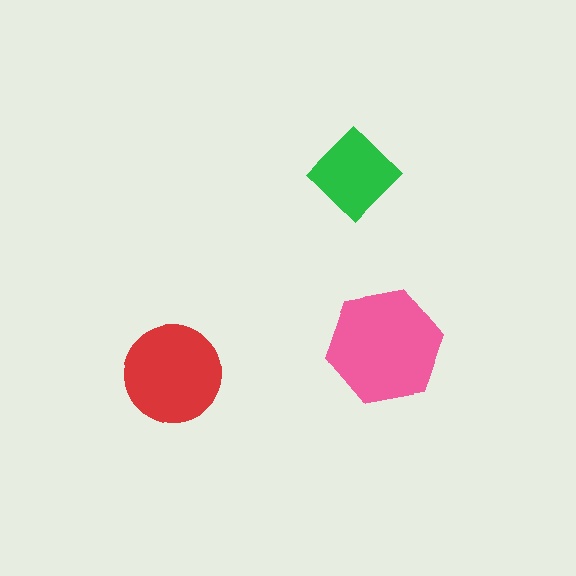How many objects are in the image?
There are 3 objects in the image.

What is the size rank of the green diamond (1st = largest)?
3rd.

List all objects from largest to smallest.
The pink hexagon, the red circle, the green diamond.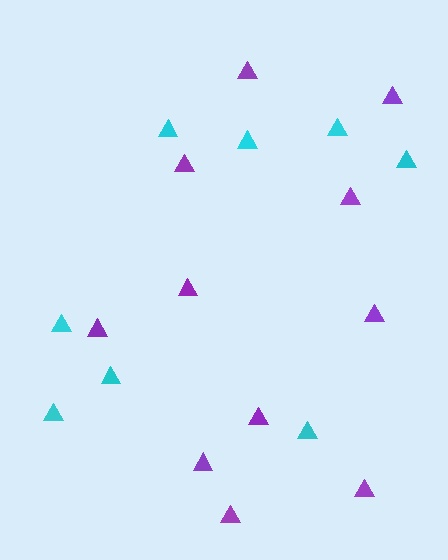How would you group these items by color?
There are 2 groups: one group of purple triangles (11) and one group of cyan triangles (8).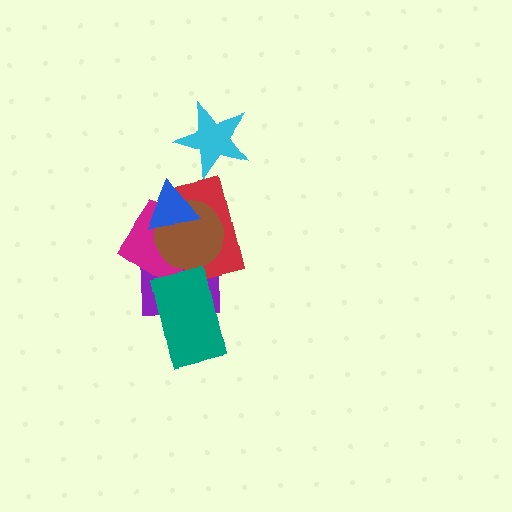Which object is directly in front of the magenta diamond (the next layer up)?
The red rectangle is directly in front of the magenta diamond.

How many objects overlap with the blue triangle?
3 objects overlap with the blue triangle.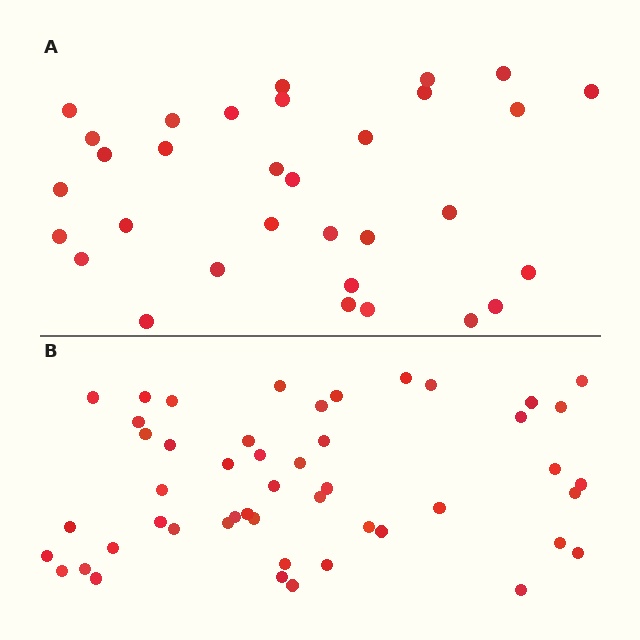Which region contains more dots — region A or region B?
Region B (the bottom region) has more dots.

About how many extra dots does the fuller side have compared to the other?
Region B has approximately 15 more dots than region A.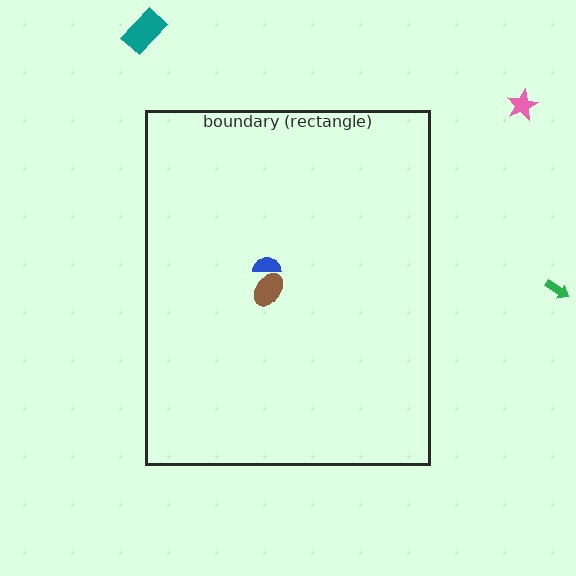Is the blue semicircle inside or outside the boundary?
Inside.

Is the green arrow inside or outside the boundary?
Outside.